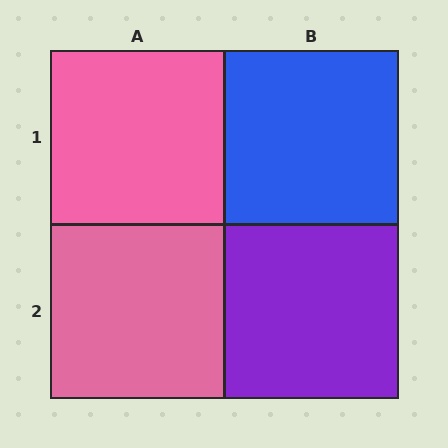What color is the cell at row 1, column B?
Blue.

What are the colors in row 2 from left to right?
Pink, purple.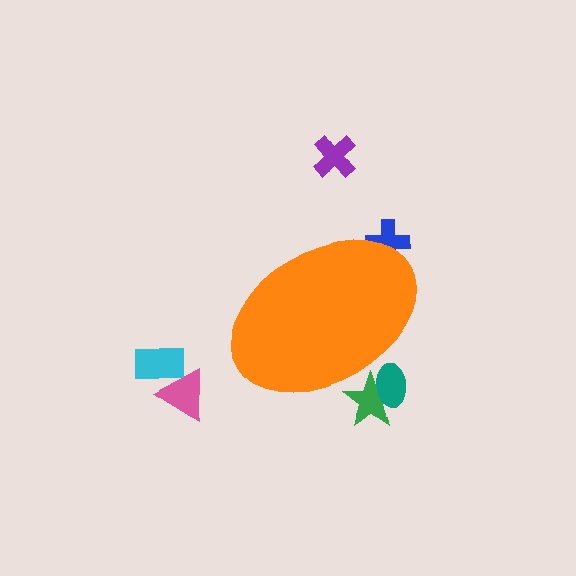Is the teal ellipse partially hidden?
Yes, the teal ellipse is partially hidden behind the orange ellipse.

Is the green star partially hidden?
Yes, the green star is partially hidden behind the orange ellipse.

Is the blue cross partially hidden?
Yes, the blue cross is partially hidden behind the orange ellipse.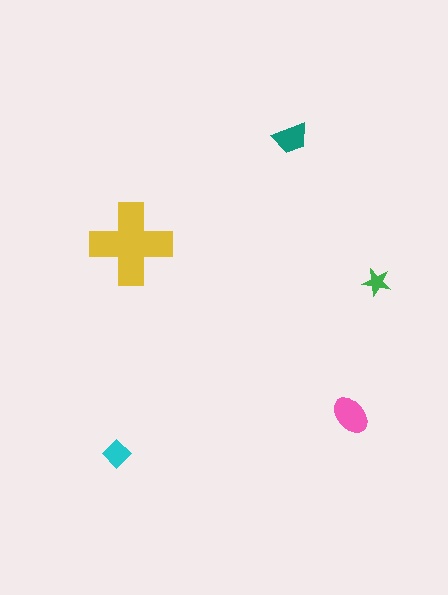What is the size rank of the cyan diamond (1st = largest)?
4th.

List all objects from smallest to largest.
The green star, the cyan diamond, the teal trapezoid, the pink ellipse, the yellow cross.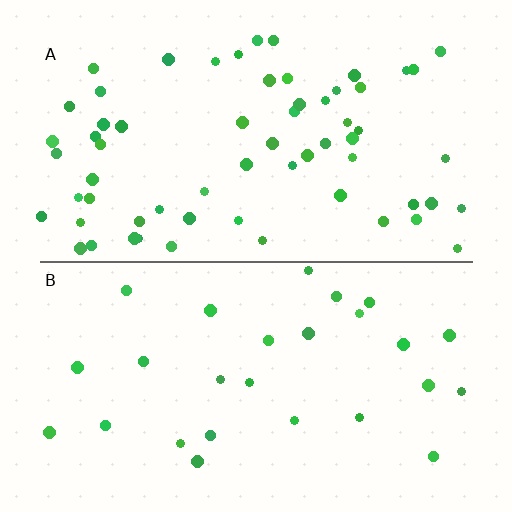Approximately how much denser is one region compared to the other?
Approximately 2.3× — region A over region B.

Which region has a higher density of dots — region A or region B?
A (the top).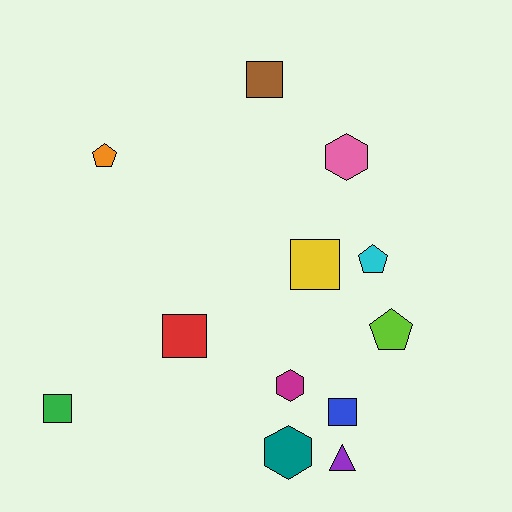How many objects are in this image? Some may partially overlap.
There are 12 objects.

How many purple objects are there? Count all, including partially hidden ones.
There is 1 purple object.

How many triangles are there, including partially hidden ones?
There is 1 triangle.